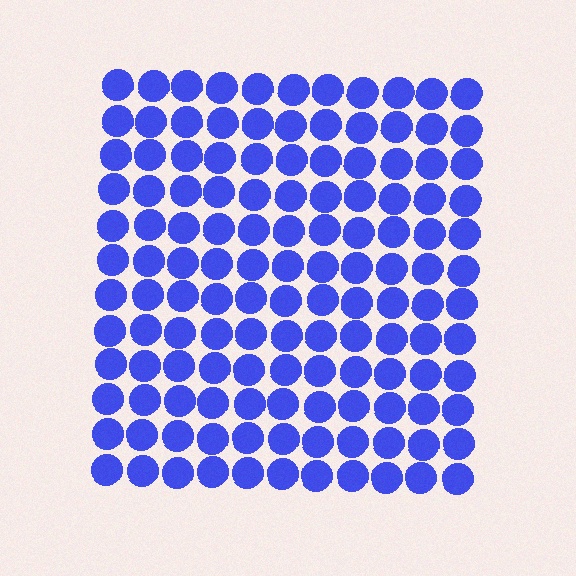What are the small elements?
The small elements are circles.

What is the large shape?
The large shape is a square.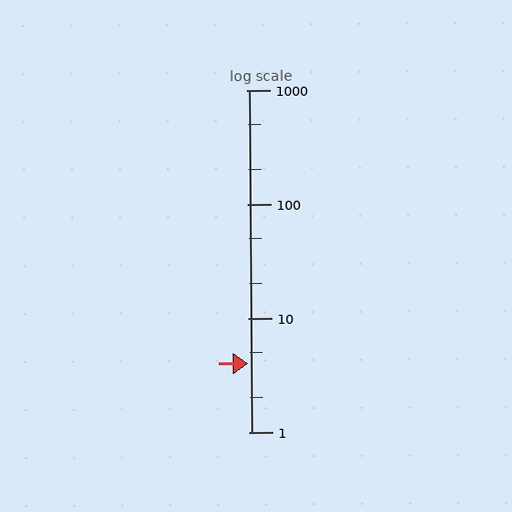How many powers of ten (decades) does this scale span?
The scale spans 3 decades, from 1 to 1000.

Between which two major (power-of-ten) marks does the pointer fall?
The pointer is between 1 and 10.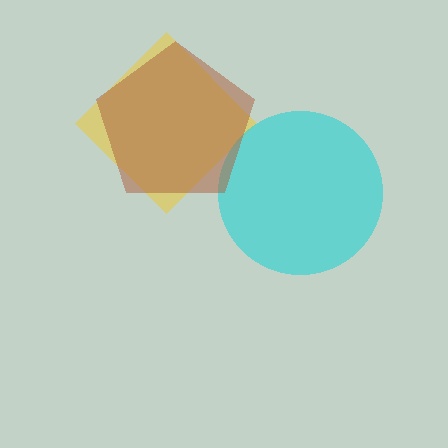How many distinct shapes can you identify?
There are 3 distinct shapes: a yellow diamond, a cyan circle, a brown pentagon.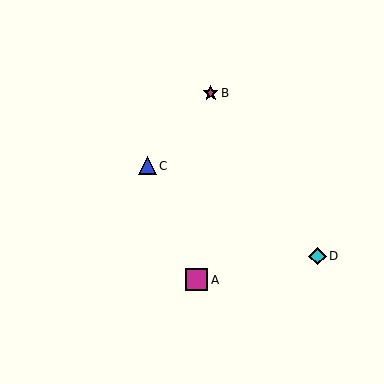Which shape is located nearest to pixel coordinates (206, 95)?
The magenta star (labeled B) at (211, 93) is nearest to that location.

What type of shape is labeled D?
Shape D is a cyan diamond.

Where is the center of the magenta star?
The center of the magenta star is at (211, 93).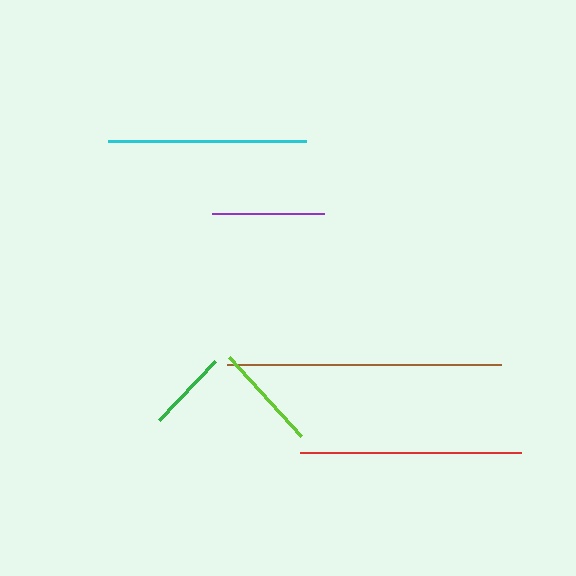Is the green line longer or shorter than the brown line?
The brown line is longer than the green line.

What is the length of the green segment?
The green segment is approximately 81 pixels long.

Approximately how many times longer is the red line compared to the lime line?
The red line is approximately 2.1 times the length of the lime line.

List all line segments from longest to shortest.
From longest to shortest: brown, red, cyan, purple, lime, green.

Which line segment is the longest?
The brown line is the longest at approximately 273 pixels.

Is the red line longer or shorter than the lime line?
The red line is longer than the lime line.